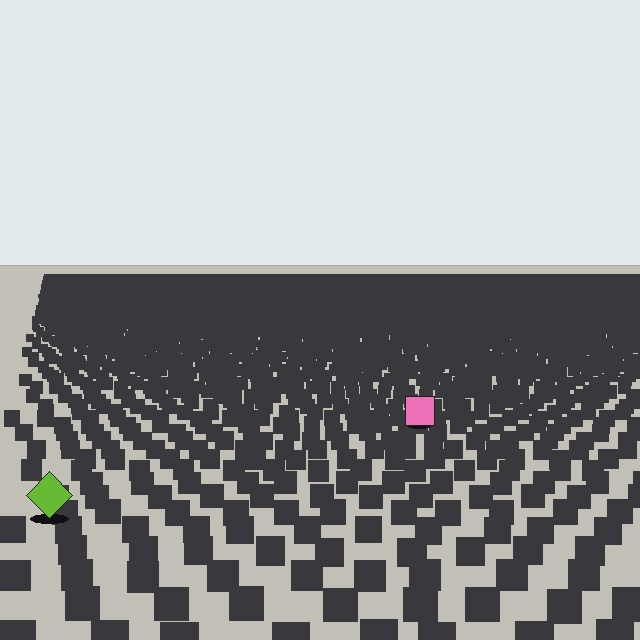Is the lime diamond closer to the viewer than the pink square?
Yes. The lime diamond is closer — you can tell from the texture gradient: the ground texture is coarser near it.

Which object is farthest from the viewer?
The pink square is farthest from the viewer. It appears smaller and the ground texture around it is denser.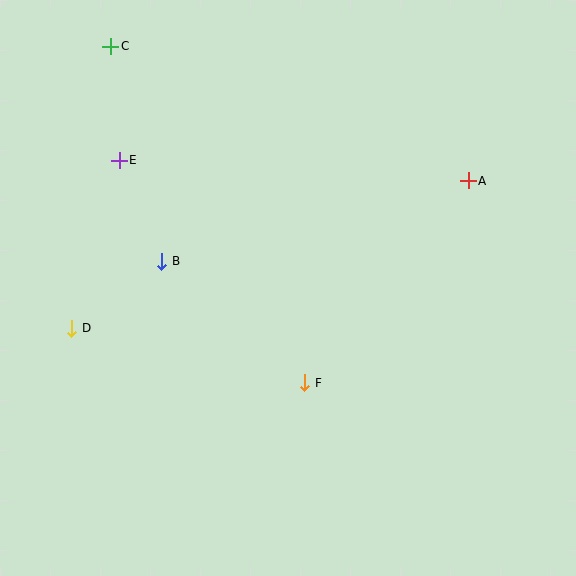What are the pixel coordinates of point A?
Point A is at (468, 181).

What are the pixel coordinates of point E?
Point E is at (119, 160).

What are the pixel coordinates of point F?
Point F is at (305, 383).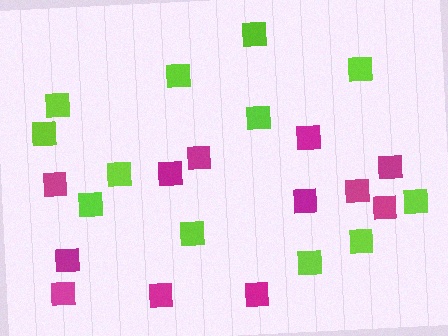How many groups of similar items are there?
There are 2 groups: one group of magenta squares (12) and one group of lime squares (12).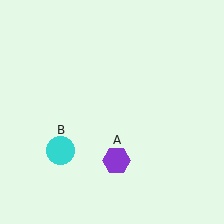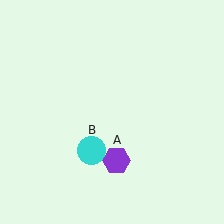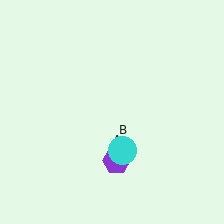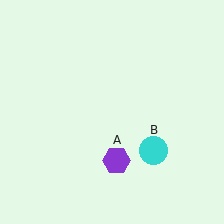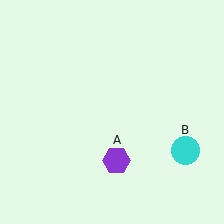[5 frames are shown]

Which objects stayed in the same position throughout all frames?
Purple hexagon (object A) remained stationary.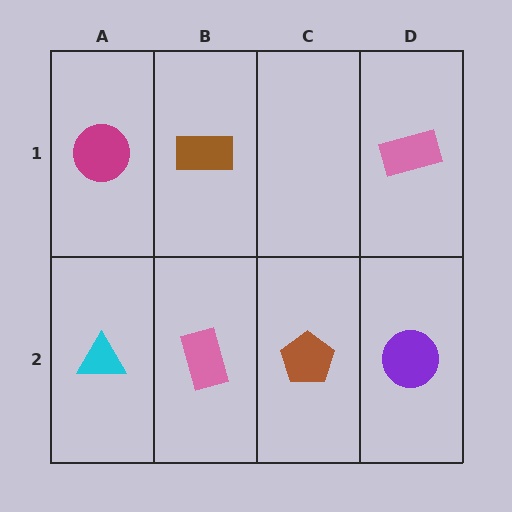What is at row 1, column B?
A brown rectangle.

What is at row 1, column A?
A magenta circle.